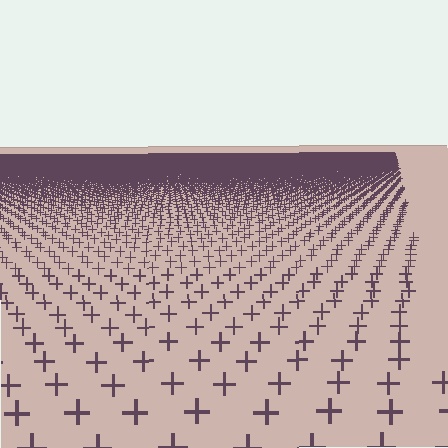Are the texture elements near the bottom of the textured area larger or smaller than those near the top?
Larger. Near the bottom, elements are closer to the viewer and appear at a bigger on-screen size.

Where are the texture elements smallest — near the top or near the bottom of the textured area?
Near the top.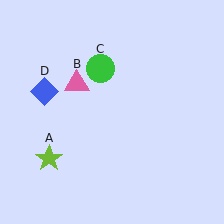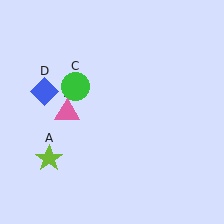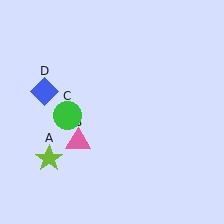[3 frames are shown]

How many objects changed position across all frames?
2 objects changed position: pink triangle (object B), green circle (object C).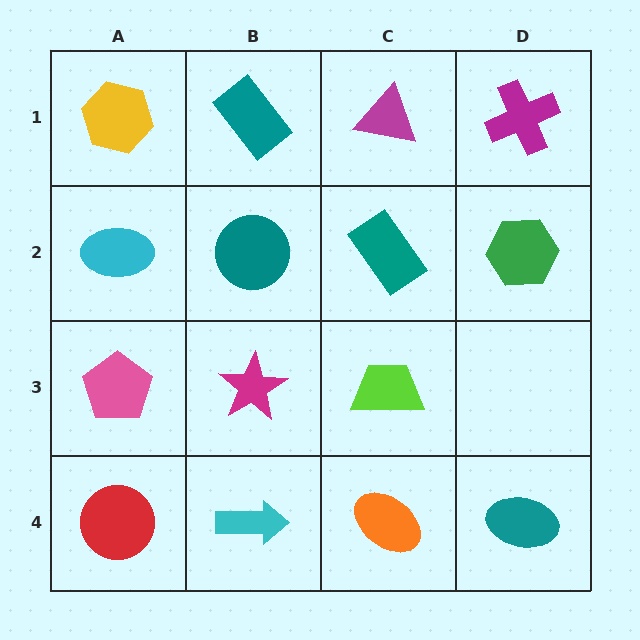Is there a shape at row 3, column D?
No, that cell is empty.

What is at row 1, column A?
A yellow hexagon.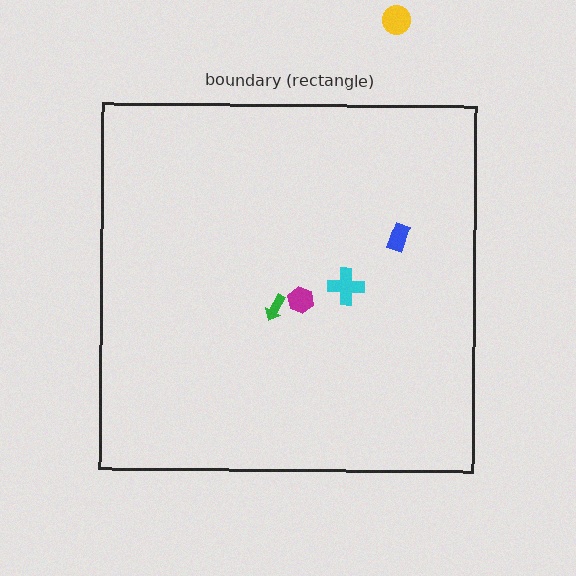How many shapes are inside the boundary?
4 inside, 1 outside.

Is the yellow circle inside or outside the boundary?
Outside.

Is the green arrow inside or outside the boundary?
Inside.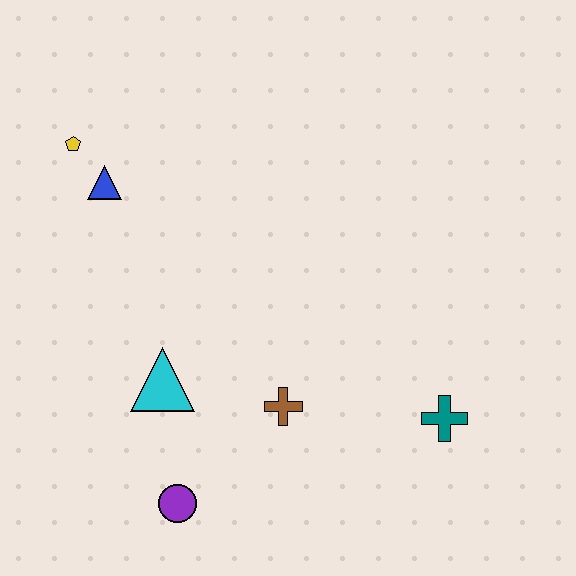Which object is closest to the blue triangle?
The yellow pentagon is closest to the blue triangle.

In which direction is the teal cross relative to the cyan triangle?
The teal cross is to the right of the cyan triangle.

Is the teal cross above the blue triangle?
No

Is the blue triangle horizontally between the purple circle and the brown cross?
No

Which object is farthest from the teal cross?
The yellow pentagon is farthest from the teal cross.